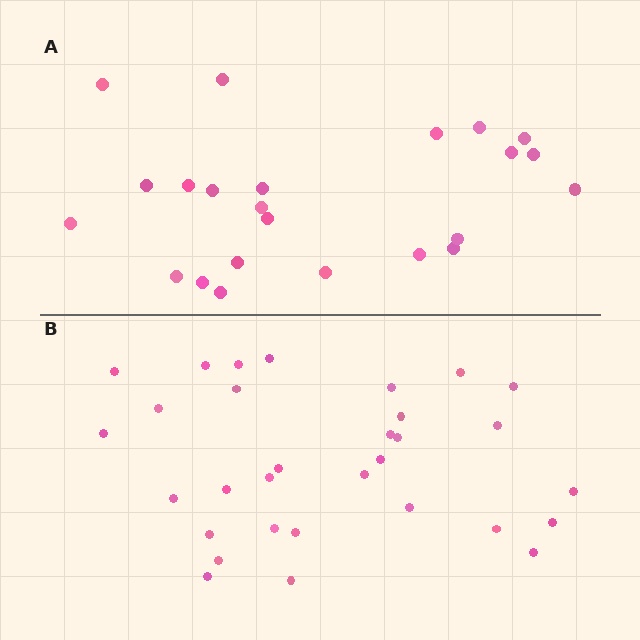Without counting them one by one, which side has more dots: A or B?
Region B (the bottom region) has more dots.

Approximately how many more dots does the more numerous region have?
Region B has roughly 8 or so more dots than region A.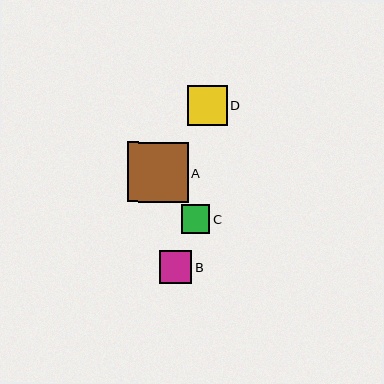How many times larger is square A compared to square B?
Square A is approximately 1.9 times the size of square B.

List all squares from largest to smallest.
From largest to smallest: A, D, B, C.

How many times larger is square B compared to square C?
Square B is approximately 1.1 times the size of square C.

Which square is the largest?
Square A is the largest with a size of approximately 60 pixels.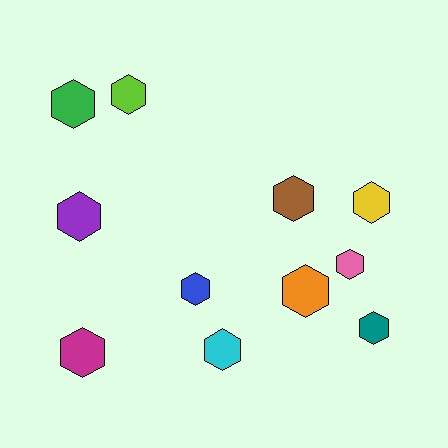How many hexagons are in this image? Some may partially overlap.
There are 11 hexagons.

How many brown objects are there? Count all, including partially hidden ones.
There is 1 brown object.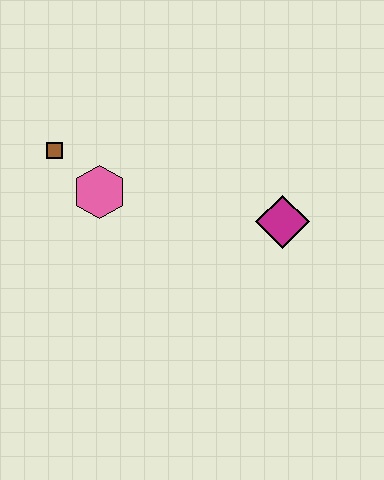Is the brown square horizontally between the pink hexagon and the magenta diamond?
No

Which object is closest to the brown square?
The pink hexagon is closest to the brown square.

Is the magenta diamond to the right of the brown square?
Yes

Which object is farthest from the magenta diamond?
The brown square is farthest from the magenta diamond.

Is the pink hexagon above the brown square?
No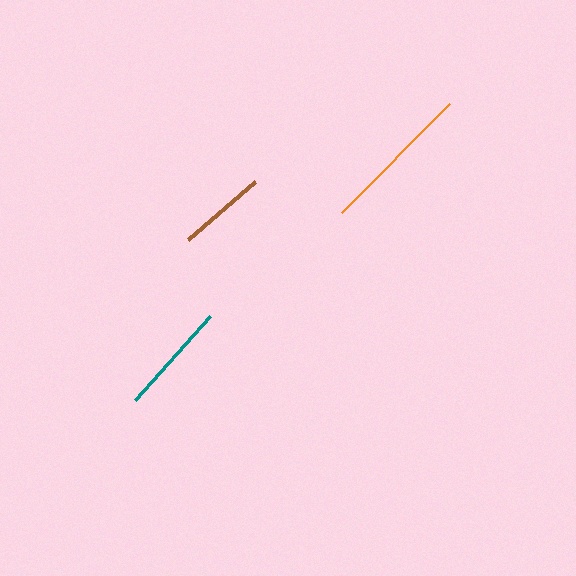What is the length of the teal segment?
The teal segment is approximately 113 pixels long.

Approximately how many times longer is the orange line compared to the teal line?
The orange line is approximately 1.4 times the length of the teal line.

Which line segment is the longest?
The orange line is the longest at approximately 154 pixels.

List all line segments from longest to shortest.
From longest to shortest: orange, teal, brown.